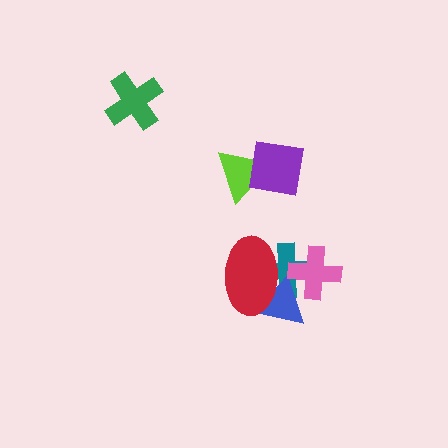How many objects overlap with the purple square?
1 object overlaps with the purple square.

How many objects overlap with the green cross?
0 objects overlap with the green cross.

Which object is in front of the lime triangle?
The purple square is in front of the lime triangle.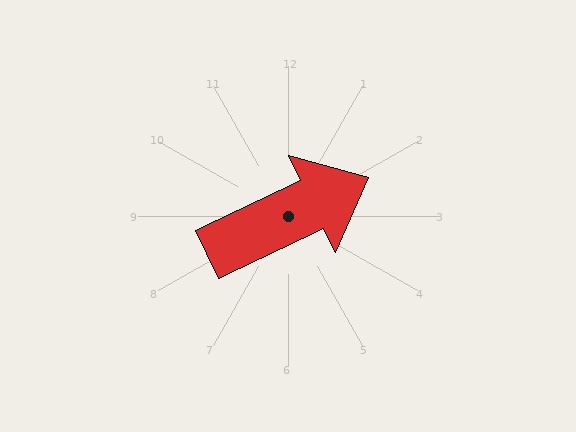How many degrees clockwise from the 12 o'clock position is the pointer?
Approximately 64 degrees.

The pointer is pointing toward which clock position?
Roughly 2 o'clock.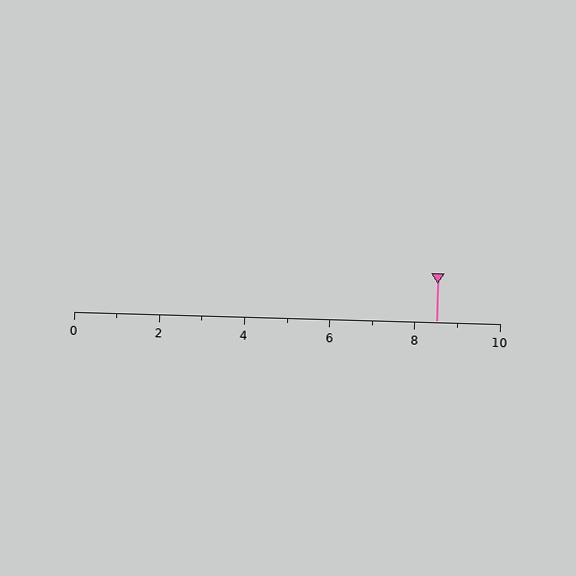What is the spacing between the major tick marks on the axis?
The major ticks are spaced 2 apart.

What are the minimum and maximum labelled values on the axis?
The axis runs from 0 to 10.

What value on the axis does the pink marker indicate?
The marker indicates approximately 8.5.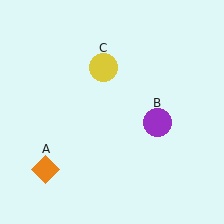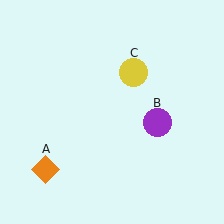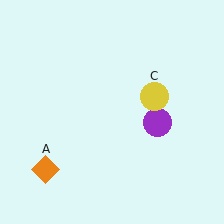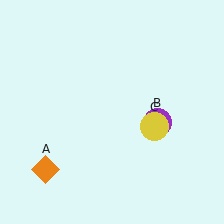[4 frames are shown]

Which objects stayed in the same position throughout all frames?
Orange diamond (object A) and purple circle (object B) remained stationary.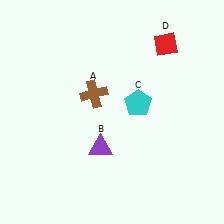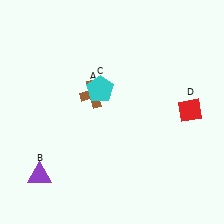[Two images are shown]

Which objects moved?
The objects that moved are: the purple triangle (B), the cyan pentagon (C), the red diamond (D).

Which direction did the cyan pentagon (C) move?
The cyan pentagon (C) moved left.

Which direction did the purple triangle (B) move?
The purple triangle (B) moved left.